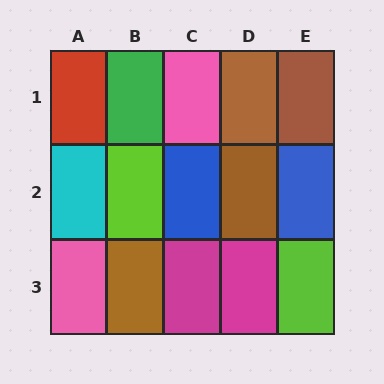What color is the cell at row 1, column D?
Brown.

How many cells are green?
1 cell is green.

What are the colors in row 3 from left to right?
Pink, brown, magenta, magenta, lime.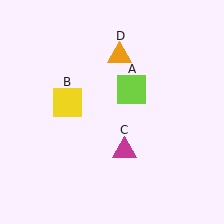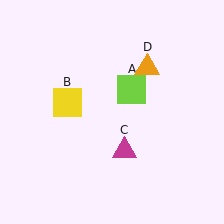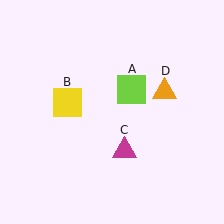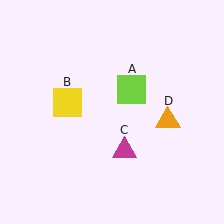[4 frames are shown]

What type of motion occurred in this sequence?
The orange triangle (object D) rotated clockwise around the center of the scene.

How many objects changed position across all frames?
1 object changed position: orange triangle (object D).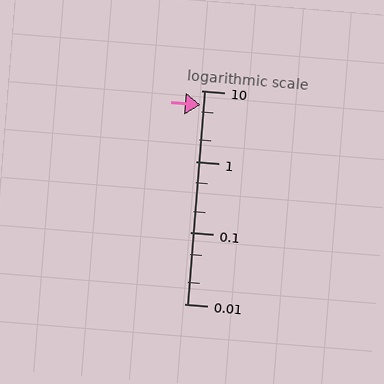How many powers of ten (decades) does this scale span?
The scale spans 3 decades, from 0.01 to 10.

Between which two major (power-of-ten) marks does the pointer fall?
The pointer is between 1 and 10.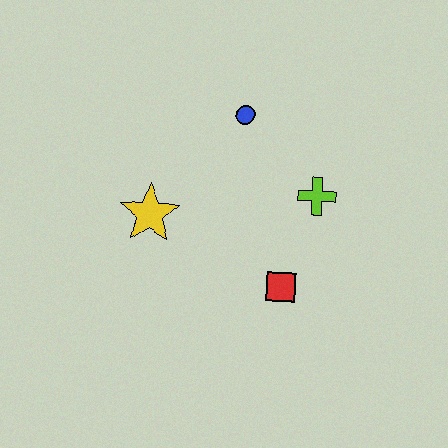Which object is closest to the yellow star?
The blue circle is closest to the yellow star.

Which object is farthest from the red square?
The blue circle is farthest from the red square.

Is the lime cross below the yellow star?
No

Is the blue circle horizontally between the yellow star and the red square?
Yes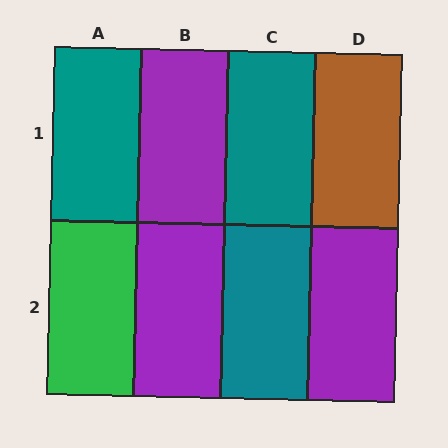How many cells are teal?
3 cells are teal.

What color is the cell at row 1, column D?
Brown.